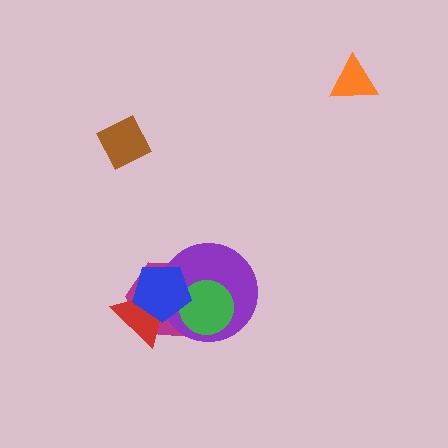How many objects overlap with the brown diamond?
0 objects overlap with the brown diamond.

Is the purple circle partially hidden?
Yes, it is partially covered by another shape.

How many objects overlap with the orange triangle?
0 objects overlap with the orange triangle.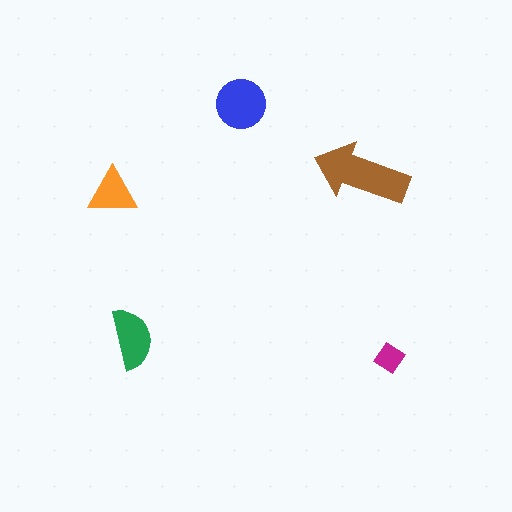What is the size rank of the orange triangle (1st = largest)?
4th.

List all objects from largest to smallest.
The brown arrow, the blue circle, the green semicircle, the orange triangle, the magenta diamond.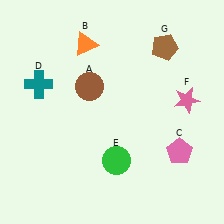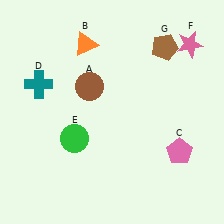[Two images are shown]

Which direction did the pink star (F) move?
The pink star (F) moved up.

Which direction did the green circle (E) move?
The green circle (E) moved left.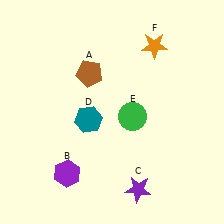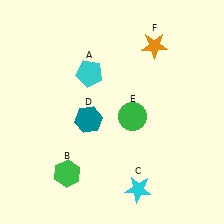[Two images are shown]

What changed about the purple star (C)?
In Image 1, C is purple. In Image 2, it changed to cyan.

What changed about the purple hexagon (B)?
In Image 1, B is purple. In Image 2, it changed to green.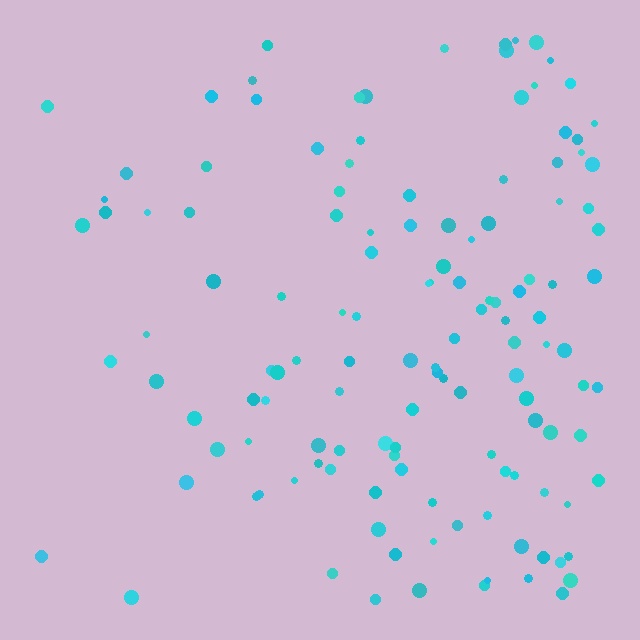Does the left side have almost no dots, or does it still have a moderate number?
Still a moderate number, just noticeably fewer than the right.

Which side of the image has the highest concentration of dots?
The right.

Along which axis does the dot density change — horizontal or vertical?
Horizontal.